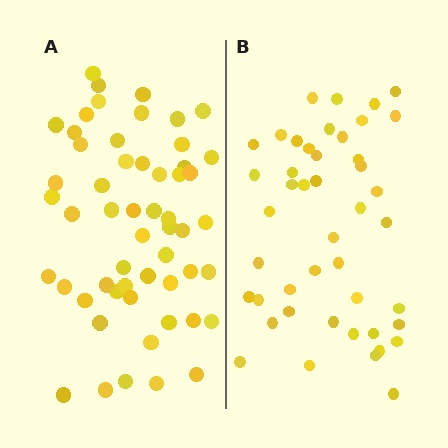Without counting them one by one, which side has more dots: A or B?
Region A (the left region) has more dots.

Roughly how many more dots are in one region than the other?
Region A has roughly 10 or so more dots than region B.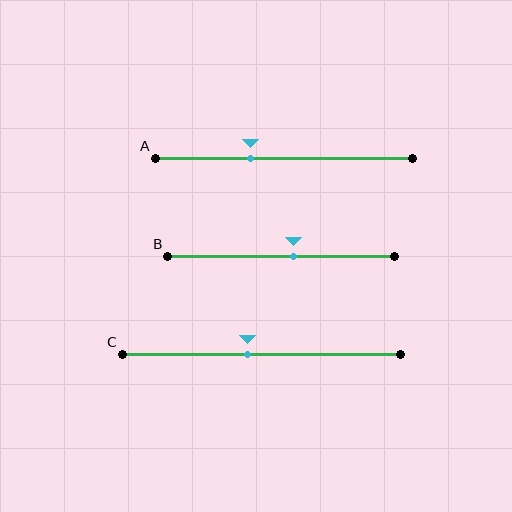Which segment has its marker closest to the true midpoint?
Segment C has its marker closest to the true midpoint.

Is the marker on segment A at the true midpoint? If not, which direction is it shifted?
No, the marker on segment A is shifted to the left by about 13% of the segment length.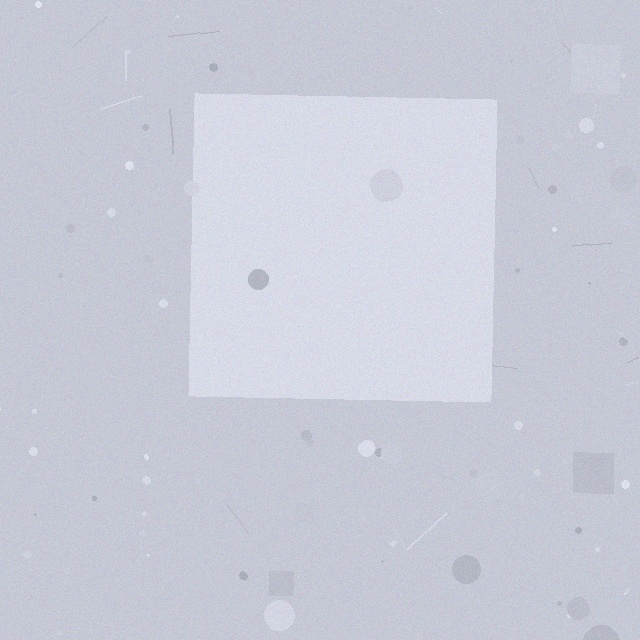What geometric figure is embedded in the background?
A square is embedded in the background.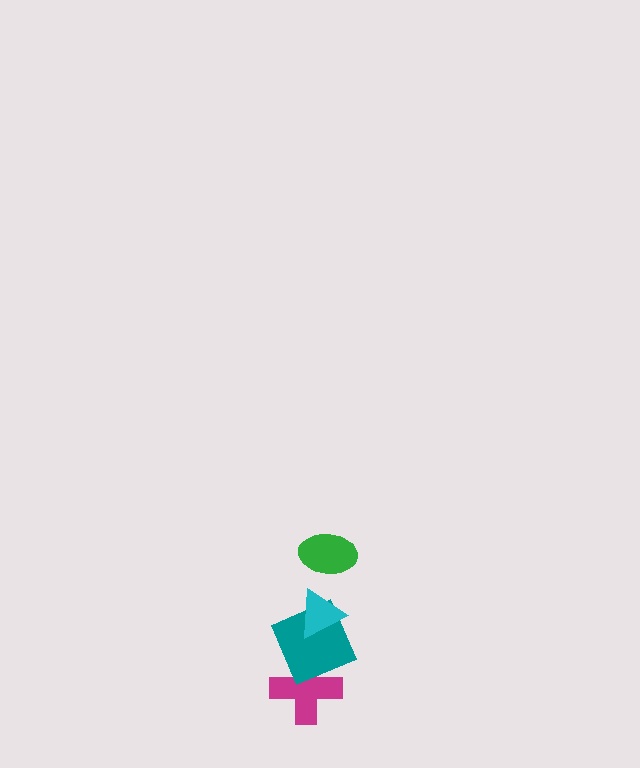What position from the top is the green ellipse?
The green ellipse is 1st from the top.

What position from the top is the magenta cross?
The magenta cross is 4th from the top.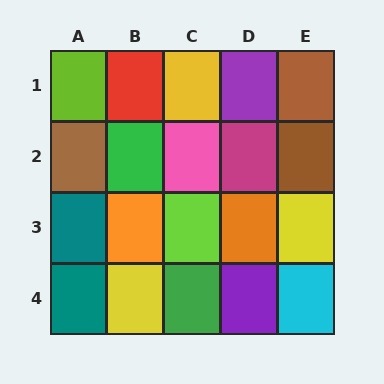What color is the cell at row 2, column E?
Brown.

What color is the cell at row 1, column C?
Yellow.